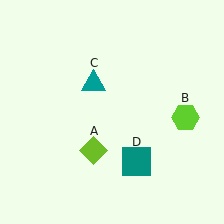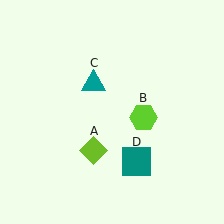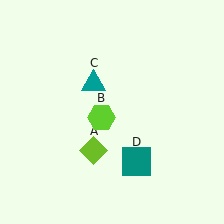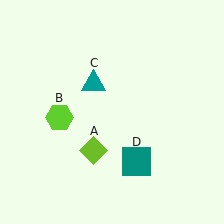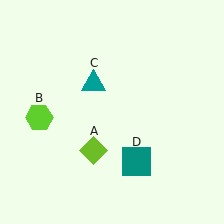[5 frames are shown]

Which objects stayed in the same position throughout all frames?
Lime diamond (object A) and teal triangle (object C) and teal square (object D) remained stationary.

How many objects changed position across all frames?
1 object changed position: lime hexagon (object B).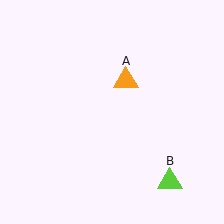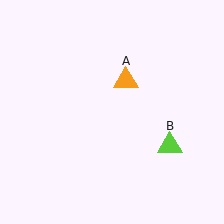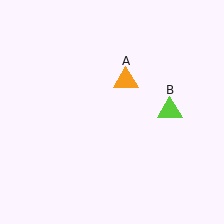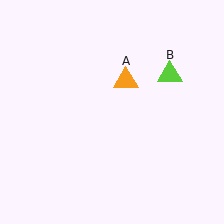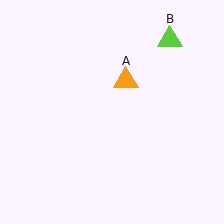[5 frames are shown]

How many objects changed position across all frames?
1 object changed position: lime triangle (object B).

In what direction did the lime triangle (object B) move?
The lime triangle (object B) moved up.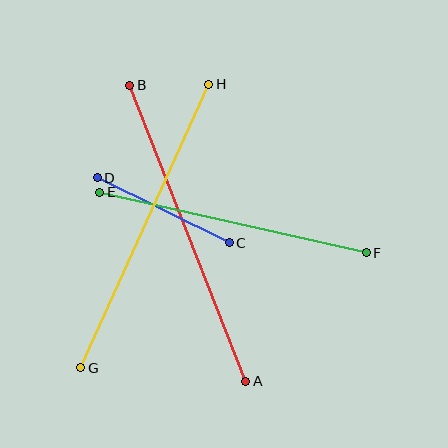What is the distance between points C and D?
The distance is approximately 147 pixels.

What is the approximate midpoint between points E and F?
The midpoint is at approximately (233, 223) pixels.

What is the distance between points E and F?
The distance is approximately 273 pixels.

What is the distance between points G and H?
The distance is approximately 311 pixels.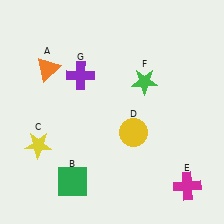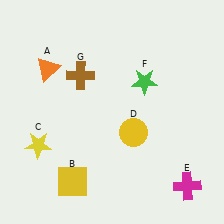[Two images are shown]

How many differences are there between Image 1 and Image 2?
There are 2 differences between the two images.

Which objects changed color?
B changed from green to yellow. G changed from purple to brown.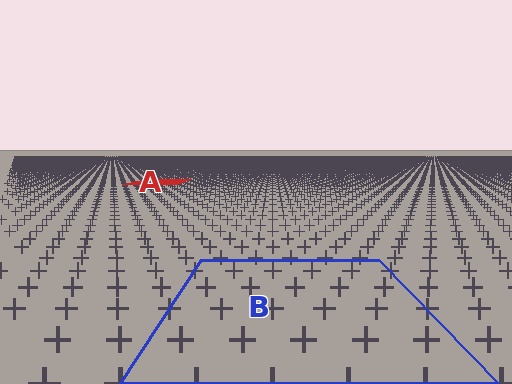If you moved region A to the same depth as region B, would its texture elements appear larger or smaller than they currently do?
They would appear larger. At a closer depth, the same texture elements are projected at a bigger on-screen size.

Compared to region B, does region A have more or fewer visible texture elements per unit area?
Region A has more texture elements per unit area — they are packed more densely because it is farther away.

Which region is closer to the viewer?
Region B is closer. The texture elements there are larger and more spread out.